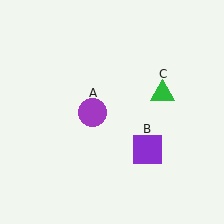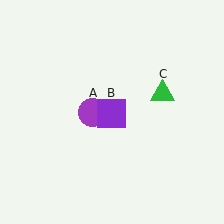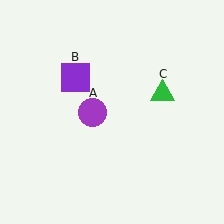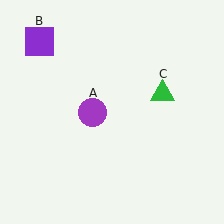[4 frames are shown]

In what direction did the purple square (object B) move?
The purple square (object B) moved up and to the left.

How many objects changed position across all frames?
1 object changed position: purple square (object B).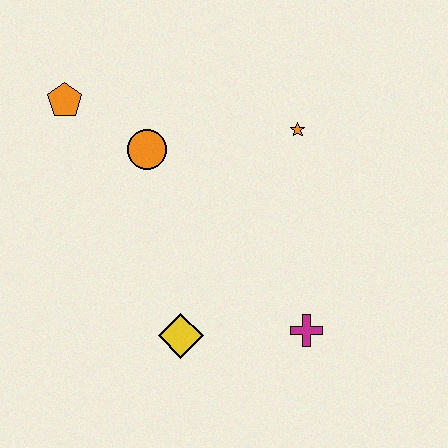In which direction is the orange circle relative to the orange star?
The orange circle is to the left of the orange star.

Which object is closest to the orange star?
The orange circle is closest to the orange star.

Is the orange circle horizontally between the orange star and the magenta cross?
No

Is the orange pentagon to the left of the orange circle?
Yes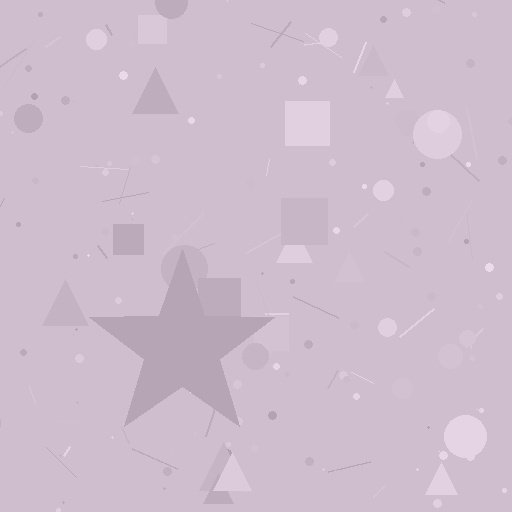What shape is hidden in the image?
A star is hidden in the image.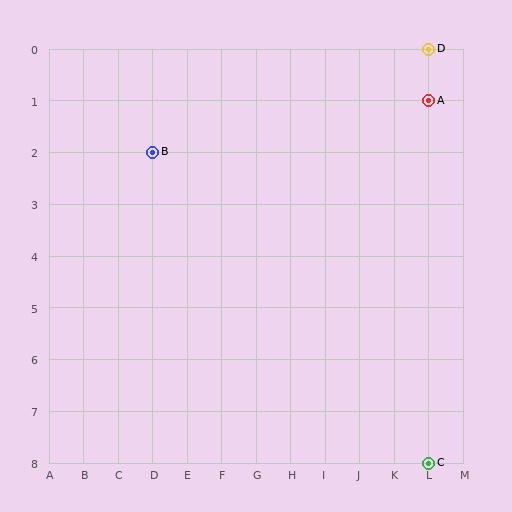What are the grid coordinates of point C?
Point C is at grid coordinates (L, 8).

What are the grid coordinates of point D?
Point D is at grid coordinates (L, 0).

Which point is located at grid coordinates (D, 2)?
Point B is at (D, 2).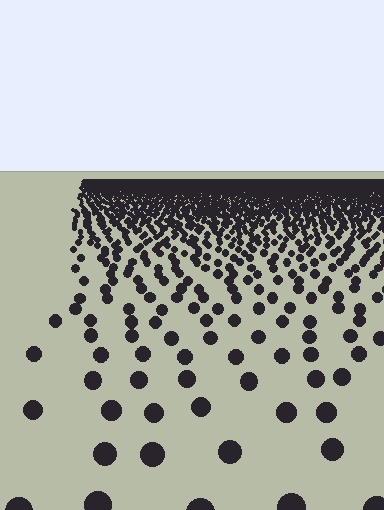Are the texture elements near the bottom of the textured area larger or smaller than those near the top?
Larger. Near the bottom, elements are closer to the viewer and appear at a bigger on-screen size.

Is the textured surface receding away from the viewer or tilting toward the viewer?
The surface is receding away from the viewer. Texture elements get smaller and denser toward the top.